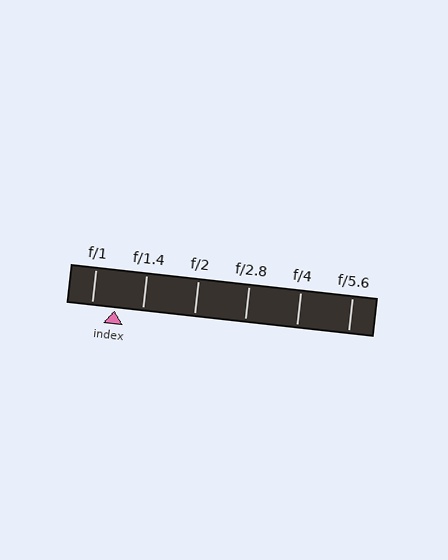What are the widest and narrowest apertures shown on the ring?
The widest aperture shown is f/1 and the narrowest is f/5.6.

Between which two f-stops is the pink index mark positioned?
The index mark is between f/1 and f/1.4.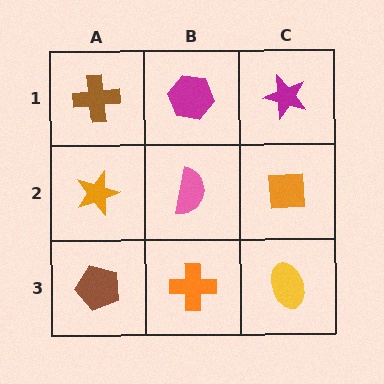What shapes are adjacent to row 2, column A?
A brown cross (row 1, column A), a brown pentagon (row 3, column A), a pink semicircle (row 2, column B).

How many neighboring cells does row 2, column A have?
3.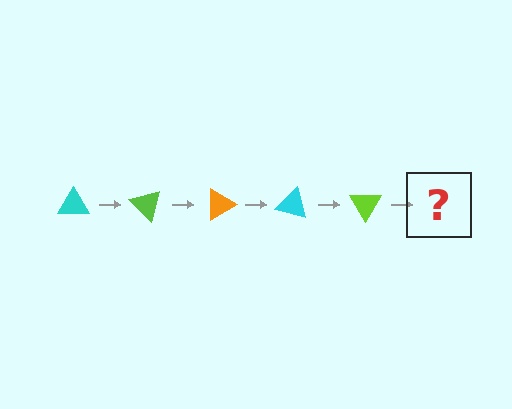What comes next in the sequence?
The next element should be an orange triangle, rotated 225 degrees from the start.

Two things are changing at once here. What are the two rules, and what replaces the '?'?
The two rules are that it rotates 45 degrees each step and the color cycles through cyan, lime, and orange. The '?' should be an orange triangle, rotated 225 degrees from the start.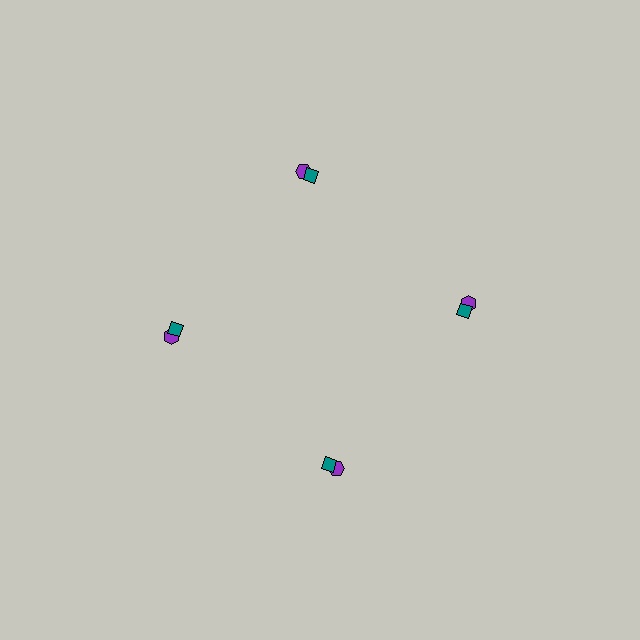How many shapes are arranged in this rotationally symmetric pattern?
There are 8 shapes, arranged in 4 groups of 2.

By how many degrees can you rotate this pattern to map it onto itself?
The pattern maps onto itself every 90 degrees of rotation.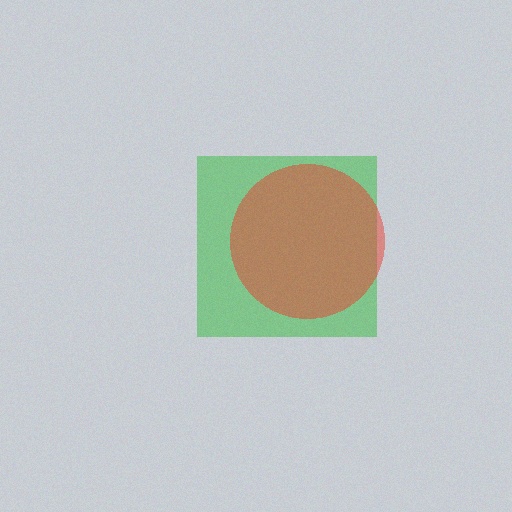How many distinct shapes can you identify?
There are 2 distinct shapes: a green square, a red circle.